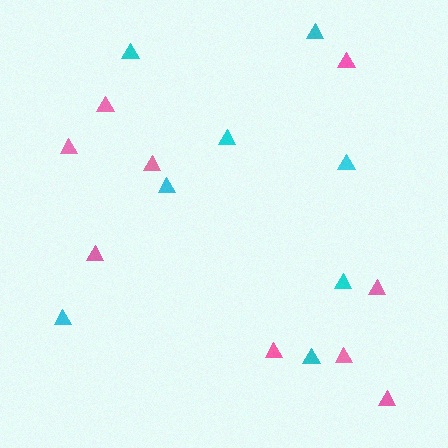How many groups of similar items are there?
There are 2 groups: one group of pink triangles (9) and one group of cyan triangles (8).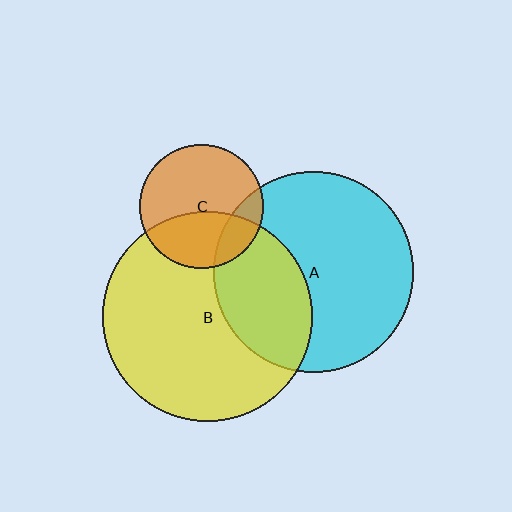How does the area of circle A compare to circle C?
Approximately 2.6 times.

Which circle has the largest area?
Circle B (yellow).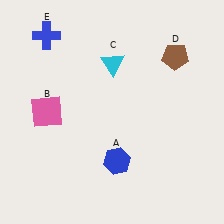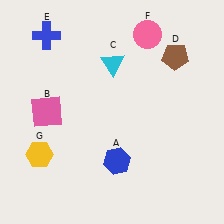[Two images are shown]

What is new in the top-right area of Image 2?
A pink circle (F) was added in the top-right area of Image 2.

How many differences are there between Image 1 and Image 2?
There are 2 differences between the two images.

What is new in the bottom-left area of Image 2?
A yellow hexagon (G) was added in the bottom-left area of Image 2.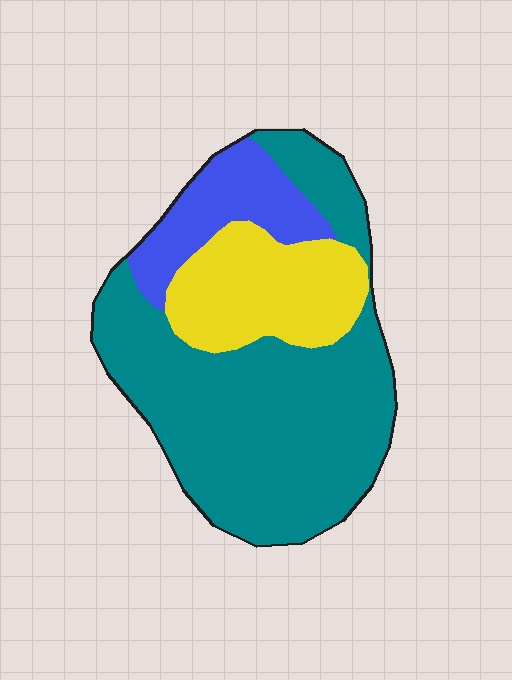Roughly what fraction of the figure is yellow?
Yellow takes up about one fifth (1/5) of the figure.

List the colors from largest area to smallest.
From largest to smallest: teal, yellow, blue.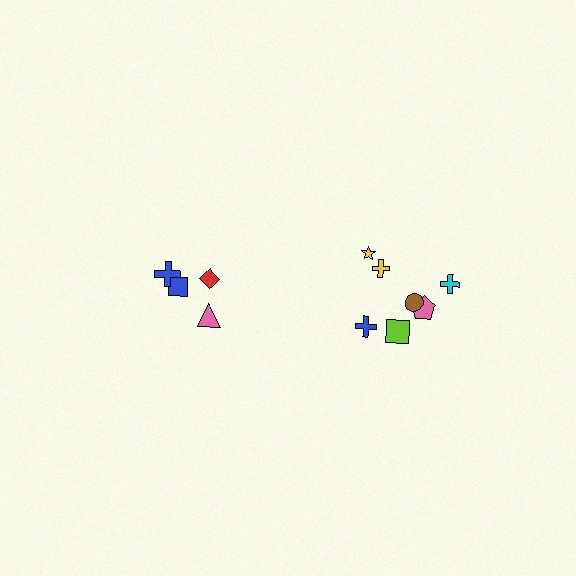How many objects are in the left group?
There are 4 objects.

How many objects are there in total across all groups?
There are 11 objects.